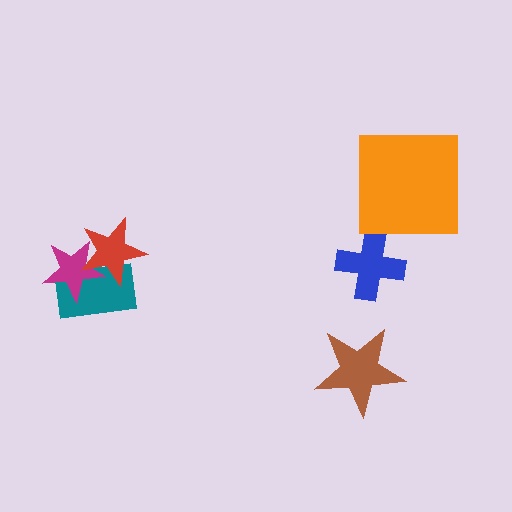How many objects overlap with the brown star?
0 objects overlap with the brown star.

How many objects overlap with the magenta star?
2 objects overlap with the magenta star.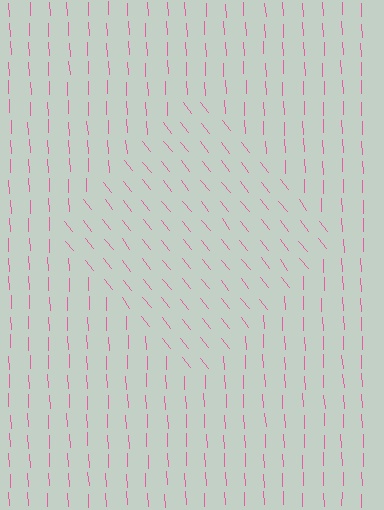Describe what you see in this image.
The image is filled with small pink line segments. A diamond region in the image has lines oriented differently from the surrounding lines, creating a visible texture boundary.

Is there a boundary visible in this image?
Yes, there is a texture boundary formed by a change in line orientation.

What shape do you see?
I see a diamond.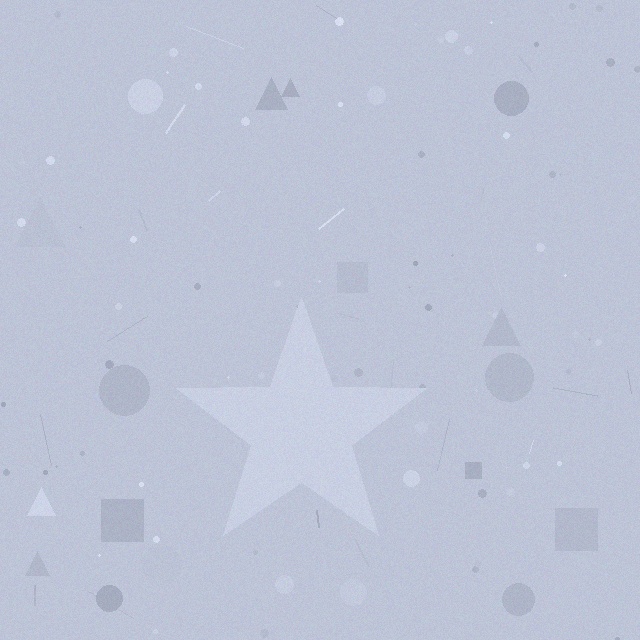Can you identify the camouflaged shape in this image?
The camouflaged shape is a star.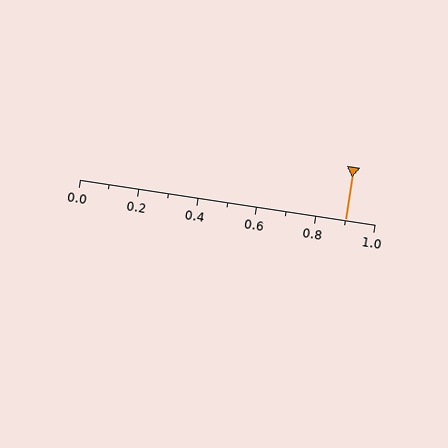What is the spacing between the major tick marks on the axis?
The major ticks are spaced 0.2 apart.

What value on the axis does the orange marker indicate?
The marker indicates approximately 0.9.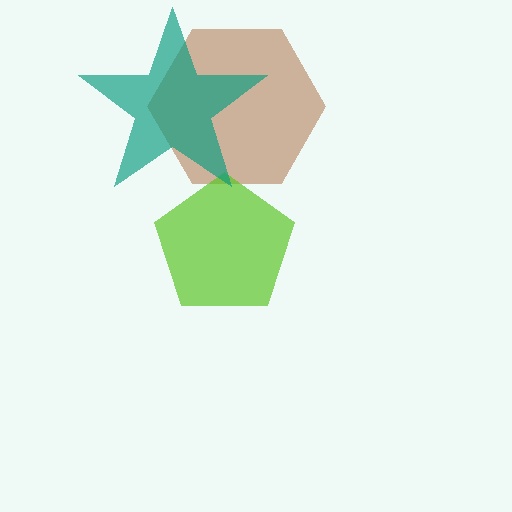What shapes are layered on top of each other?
The layered shapes are: a brown hexagon, a lime pentagon, a teal star.